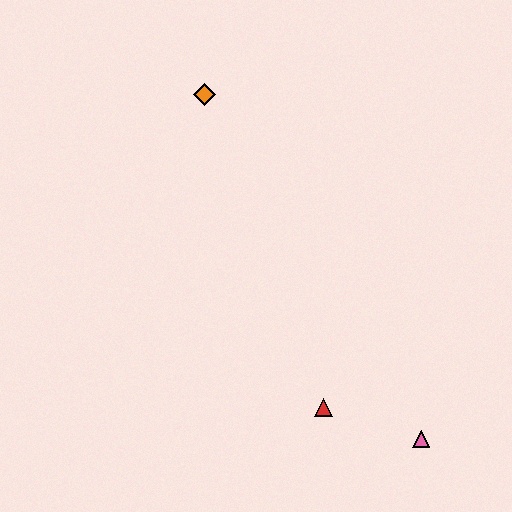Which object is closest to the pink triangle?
The red triangle is closest to the pink triangle.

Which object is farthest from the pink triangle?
The orange diamond is farthest from the pink triangle.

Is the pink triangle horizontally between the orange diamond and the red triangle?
No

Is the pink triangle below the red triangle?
Yes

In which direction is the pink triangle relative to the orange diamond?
The pink triangle is below the orange diamond.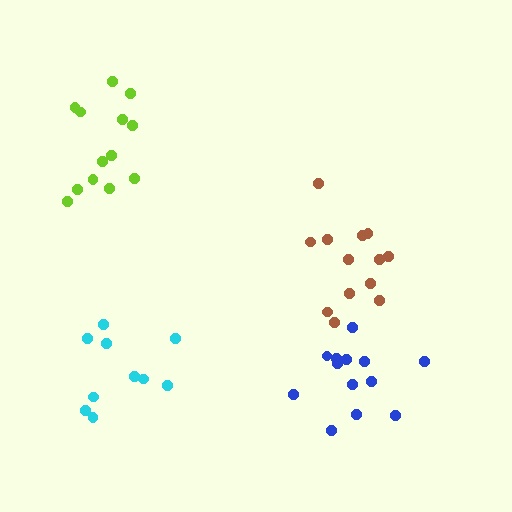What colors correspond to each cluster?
The clusters are colored: cyan, brown, blue, lime.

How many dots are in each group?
Group 1: 10 dots, Group 2: 13 dots, Group 3: 14 dots, Group 4: 13 dots (50 total).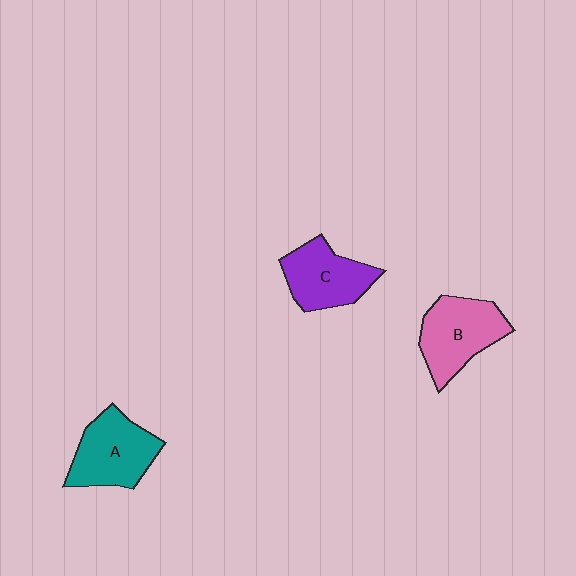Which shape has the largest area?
Shape B (pink).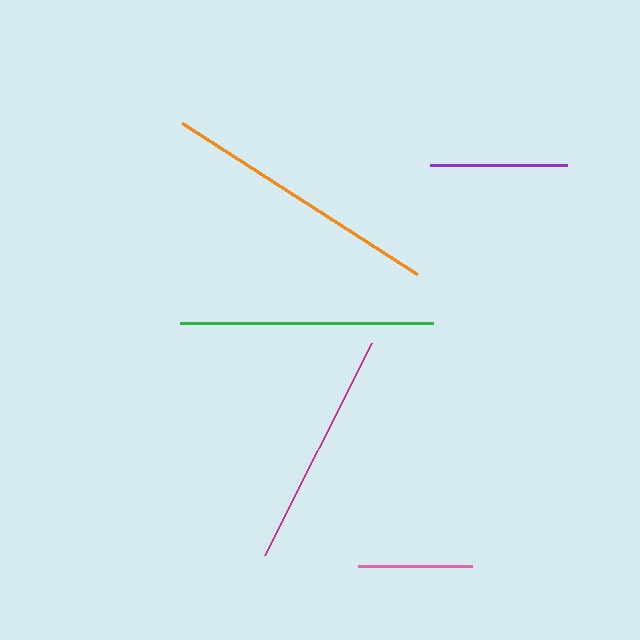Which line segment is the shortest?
The pink line is the shortest at approximately 114 pixels.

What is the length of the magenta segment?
The magenta segment is approximately 239 pixels long.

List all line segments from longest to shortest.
From longest to shortest: orange, green, magenta, purple, pink.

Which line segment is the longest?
The orange line is the longest at approximately 279 pixels.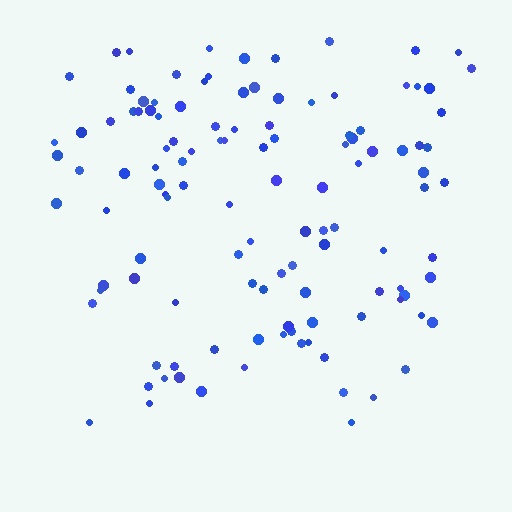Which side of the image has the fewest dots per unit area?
The bottom.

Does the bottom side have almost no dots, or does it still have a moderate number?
Still a moderate number, just noticeably fewer than the top.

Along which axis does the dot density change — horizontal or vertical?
Vertical.